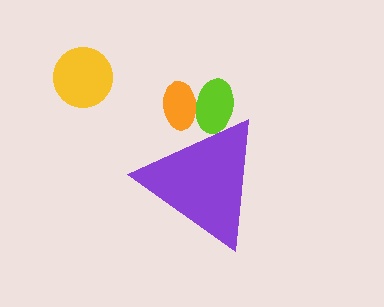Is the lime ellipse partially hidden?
Yes, the lime ellipse is partially hidden behind the purple triangle.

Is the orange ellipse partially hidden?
Yes, the orange ellipse is partially hidden behind the purple triangle.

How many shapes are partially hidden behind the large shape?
2 shapes are partially hidden.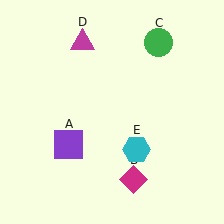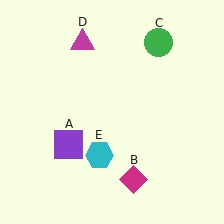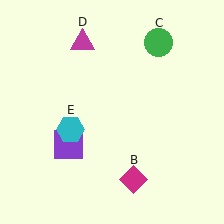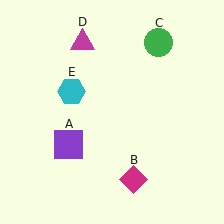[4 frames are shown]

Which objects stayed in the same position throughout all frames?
Purple square (object A) and magenta diamond (object B) and green circle (object C) and magenta triangle (object D) remained stationary.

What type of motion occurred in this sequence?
The cyan hexagon (object E) rotated clockwise around the center of the scene.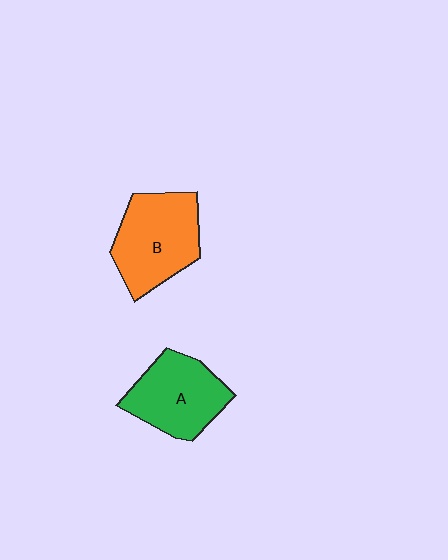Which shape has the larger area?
Shape B (orange).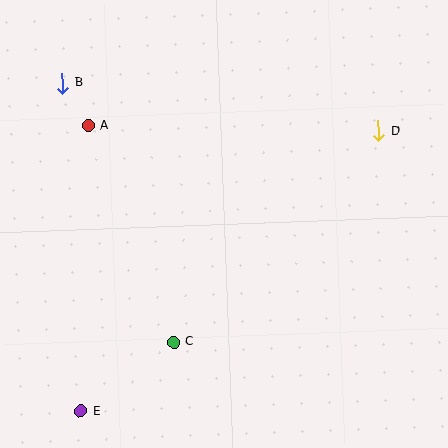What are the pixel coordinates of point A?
Point A is at (88, 126).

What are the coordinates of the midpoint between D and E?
The midpoint between D and E is at (230, 271).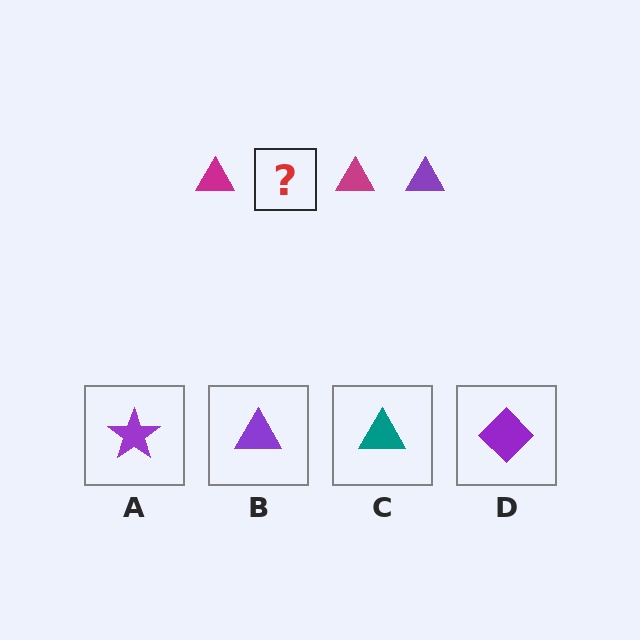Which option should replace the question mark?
Option B.